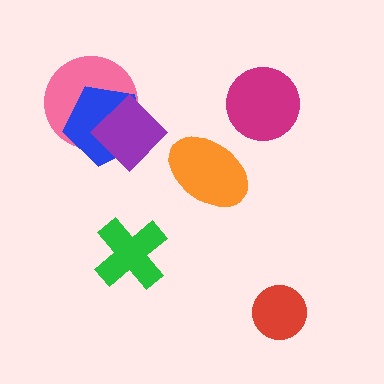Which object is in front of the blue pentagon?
The purple diamond is in front of the blue pentagon.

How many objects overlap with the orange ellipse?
0 objects overlap with the orange ellipse.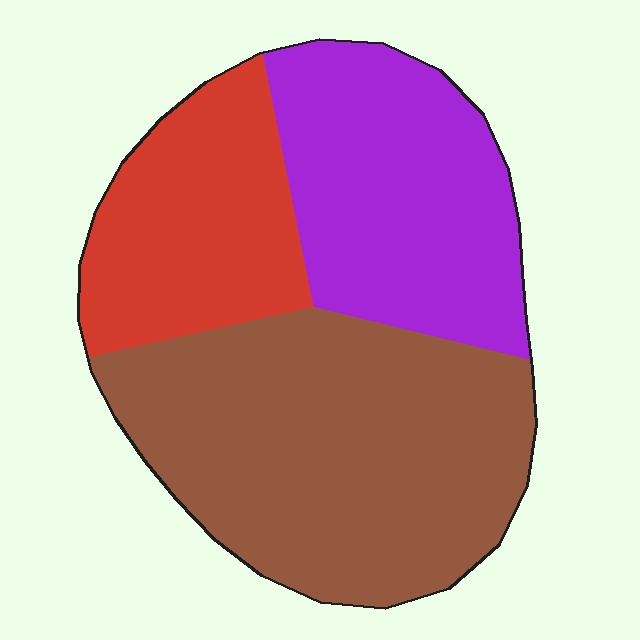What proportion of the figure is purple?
Purple takes up about one third (1/3) of the figure.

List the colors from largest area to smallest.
From largest to smallest: brown, purple, red.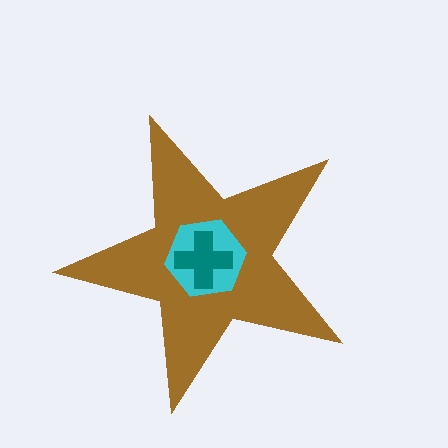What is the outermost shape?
The brown star.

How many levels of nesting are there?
3.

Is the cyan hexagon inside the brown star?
Yes.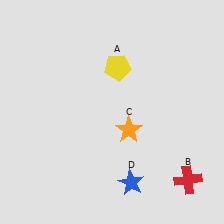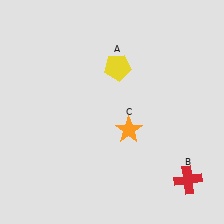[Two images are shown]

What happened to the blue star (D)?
The blue star (D) was removed in Image 2. It was in the bottom-right area of Image 1.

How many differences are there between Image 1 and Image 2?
There is 1 difference between the two images.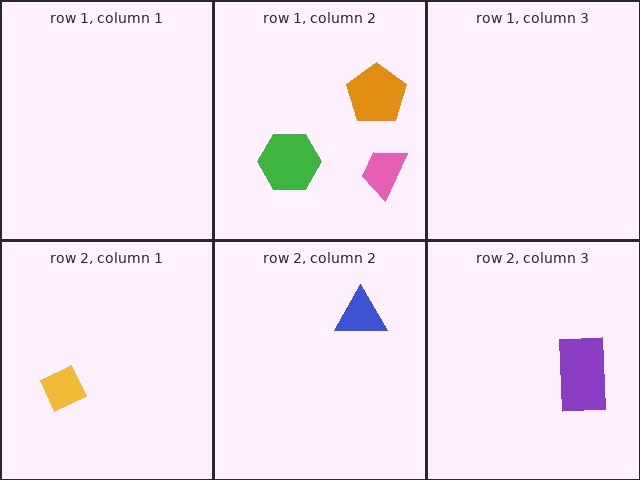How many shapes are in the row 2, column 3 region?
1.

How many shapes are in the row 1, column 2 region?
3.